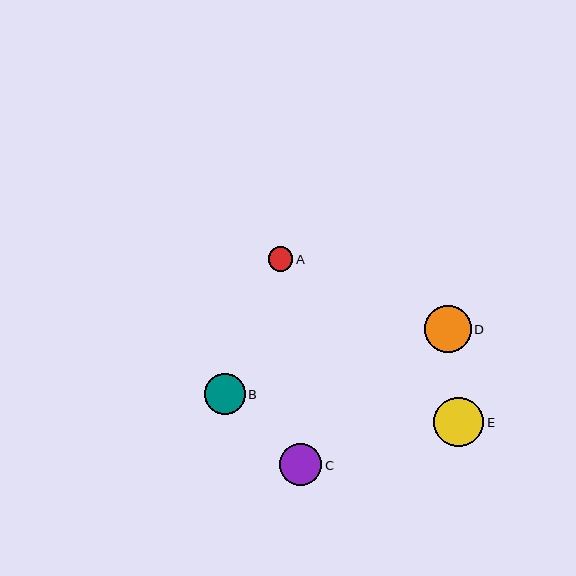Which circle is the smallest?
Circle A is the smallest with a size of approximately 24 pixels.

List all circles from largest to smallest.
From largest to smallest: E, D, C, B, A.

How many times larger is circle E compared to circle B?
Circle E is approximately 1.2 times the size of circle B.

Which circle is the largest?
Circle E is the largest with a size of approximately 50 pixels.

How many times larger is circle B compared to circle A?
Circle B is approximately 1.7 times the size of circle A.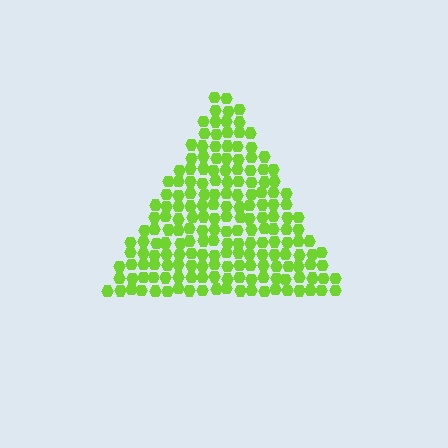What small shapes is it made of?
It is made of small hexagons.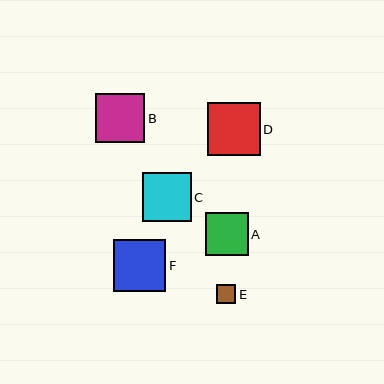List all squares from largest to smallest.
From largest to smallest: D, F, B, C, A, E.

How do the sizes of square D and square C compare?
Square D and square C are approximately the same size.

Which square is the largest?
Square D is the largest with a size of approximately 53 pixels.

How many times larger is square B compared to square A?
Square B is approximately 1.1 times the size of square A.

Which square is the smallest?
Square E is the smallest with a size of approximately 20 pixels.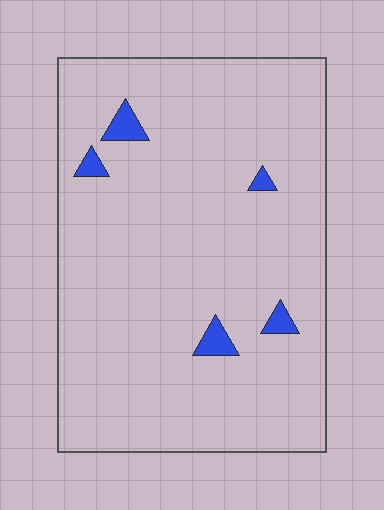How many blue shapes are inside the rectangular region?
5.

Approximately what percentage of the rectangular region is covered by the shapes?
Approximately 5%.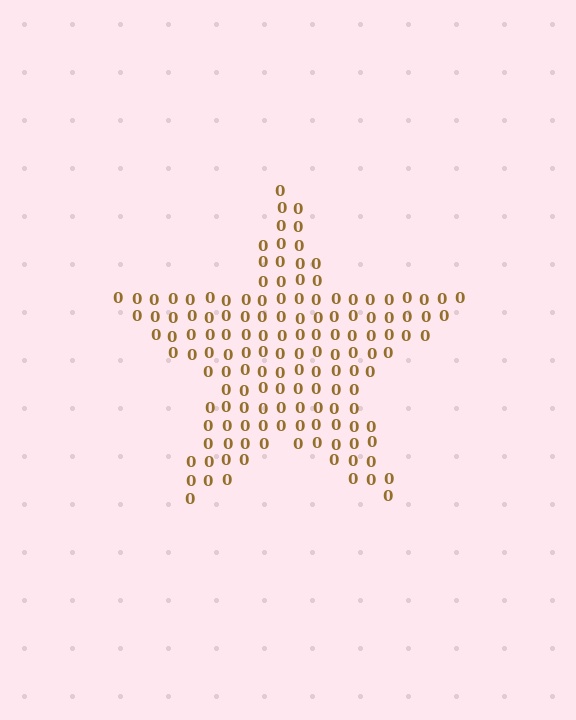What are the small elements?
The small elements are digit 0's.